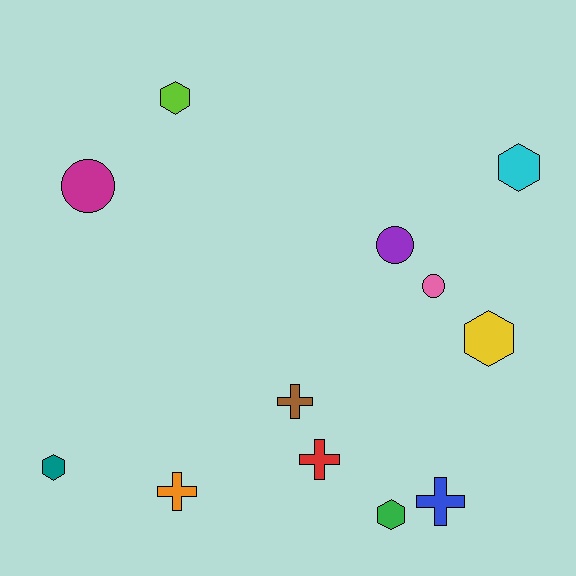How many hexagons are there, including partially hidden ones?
There are 5 hexagons.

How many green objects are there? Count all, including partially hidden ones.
There is 1 green object.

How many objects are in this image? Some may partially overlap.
There are 12 objects.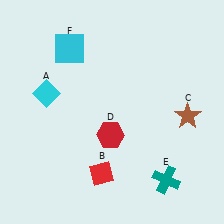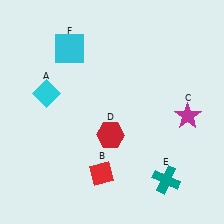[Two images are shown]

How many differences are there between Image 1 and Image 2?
There is 1 difference between the two images.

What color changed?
The star (C) changed from brown in Image 1 to magenta in Image 2.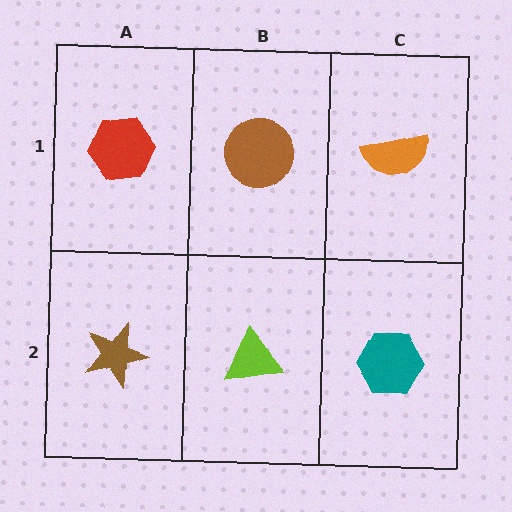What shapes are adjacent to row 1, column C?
A teal hexagon (row 2, column C), a brown circle (row 1, column B).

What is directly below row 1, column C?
A teal hexagon.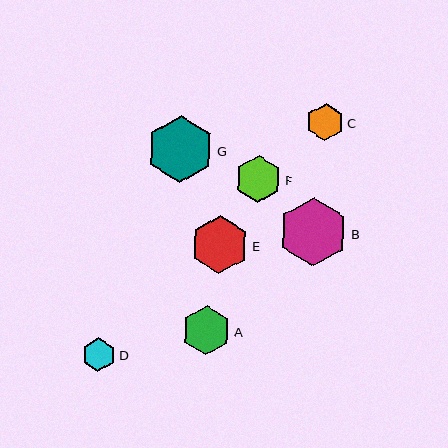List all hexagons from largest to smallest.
From largest to smallest: B, G, E, A, F, C, D.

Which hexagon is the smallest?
Hexagon D is the smallest with a size of approximately 33 pixels.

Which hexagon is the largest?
Hexagon B is the largest with a size of approximately 68 pixels.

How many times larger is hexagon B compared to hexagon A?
Hexagon B is approximately 1.4 times the size of hexagon A.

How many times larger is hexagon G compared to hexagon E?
Hexagon G is approximately 1.1 times the size of hexagon E.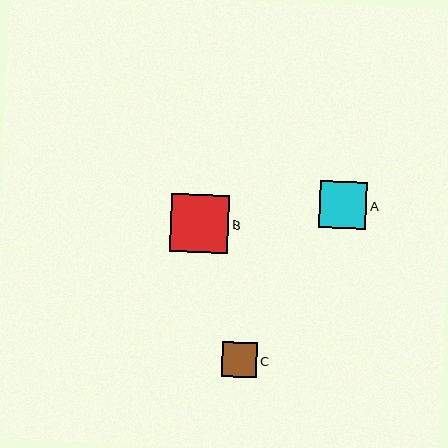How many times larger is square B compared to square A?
Square B is approximately 1.2 times the size of square A.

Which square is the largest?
Square B is the largest with a size of approximately 58 pixels.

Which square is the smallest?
Square C is the smallest with a size of approximately 36 pixels.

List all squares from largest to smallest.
From largest to smallest: B, A, C.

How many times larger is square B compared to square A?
Square B is approximately 1.2 times the size of square A.